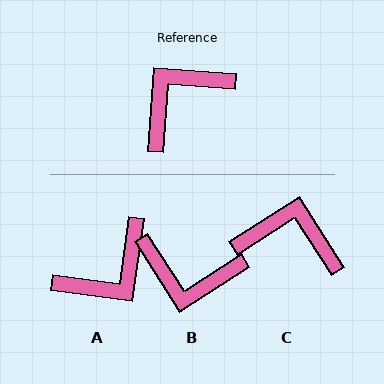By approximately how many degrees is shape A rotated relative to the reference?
Approximately 176 degrees counter-clockwise.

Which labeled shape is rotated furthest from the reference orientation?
A, about 176 degrees away.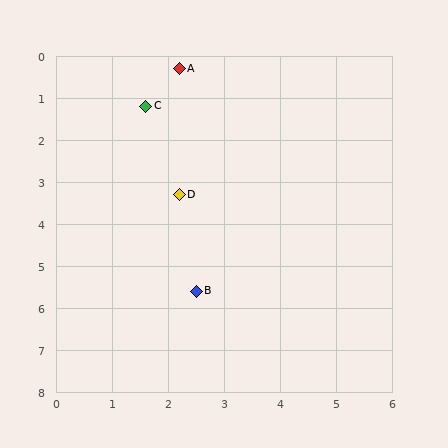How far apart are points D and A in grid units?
Points D and A are about 3.0 grid units apart.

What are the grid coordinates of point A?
Point A is at approximately (2.2, 0.3).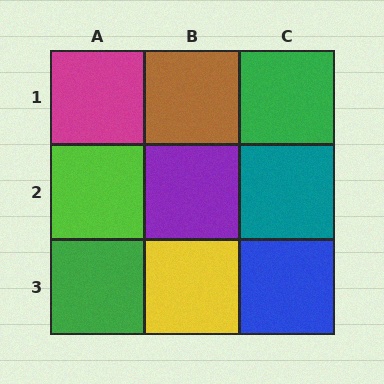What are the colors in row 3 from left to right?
Green, yellow, blue.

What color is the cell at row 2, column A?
Lime.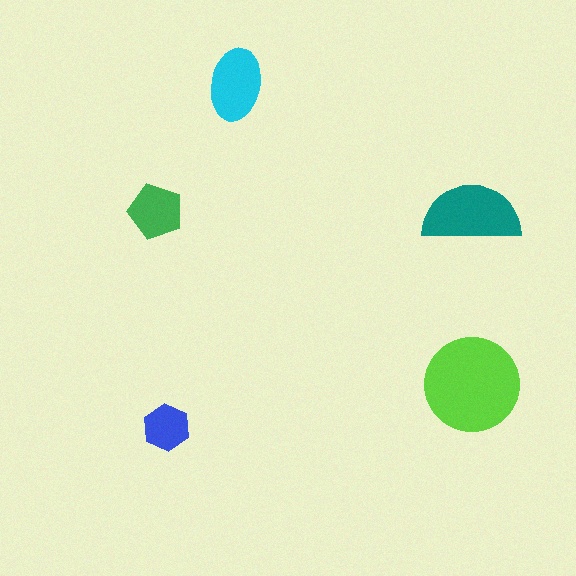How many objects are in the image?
There are 5 objects in the image.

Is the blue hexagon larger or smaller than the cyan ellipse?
Smaller.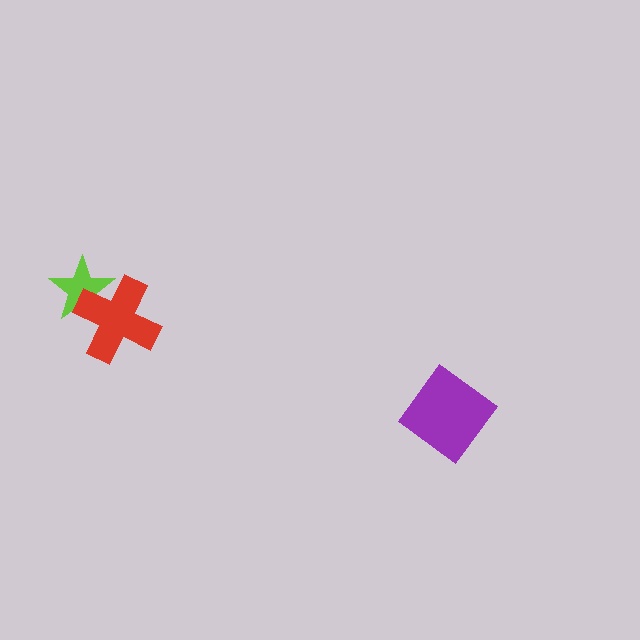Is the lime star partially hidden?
Yes, it is partially covered by another shape.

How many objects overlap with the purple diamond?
0 objects overlap with the purple diamond.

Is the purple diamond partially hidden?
No, no other shape covers it.